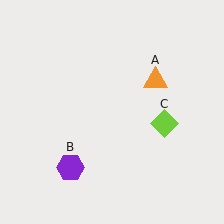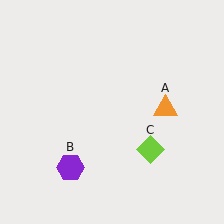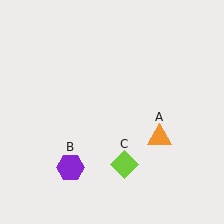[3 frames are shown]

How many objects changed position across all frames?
2 objects changed position: orange triangle (object A), lime diamond (object C).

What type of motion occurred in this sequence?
The orange triangle (object A), lime diamond (object C) rotated clockwise around the center of the scene.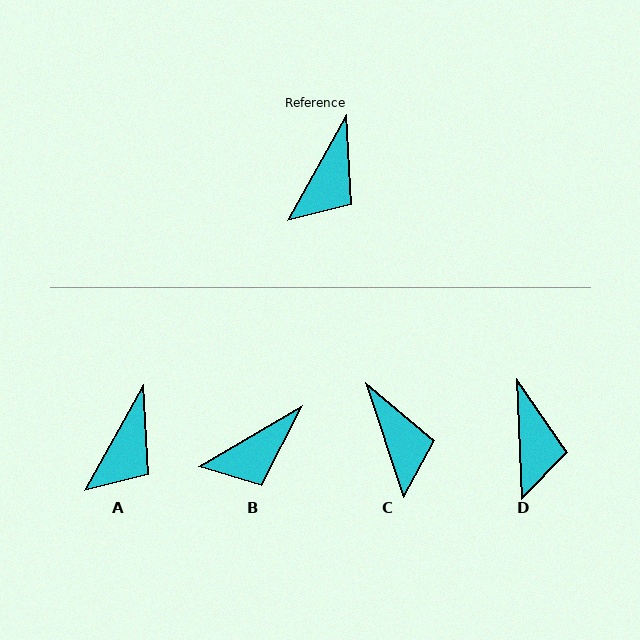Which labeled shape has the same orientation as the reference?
A.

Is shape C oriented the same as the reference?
No, it is off by about 47 degrees.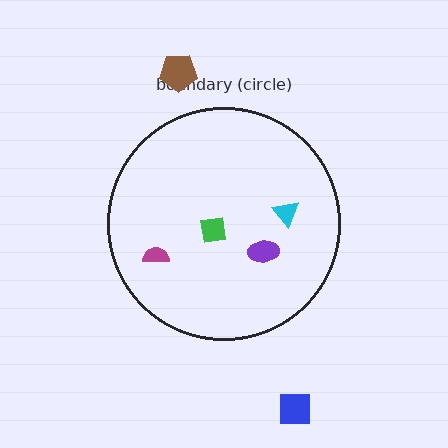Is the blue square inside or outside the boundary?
Outside.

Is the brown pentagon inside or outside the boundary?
Outside.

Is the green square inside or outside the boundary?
Inside.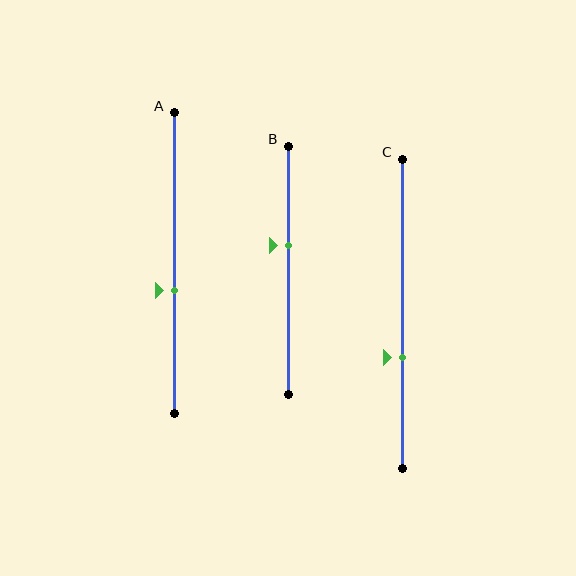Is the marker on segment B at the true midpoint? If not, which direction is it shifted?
No, the marker on segment B is shifted upward by about 10% of the segment length.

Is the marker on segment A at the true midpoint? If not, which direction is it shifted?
No, the marker on segment A is shifted downward by about 9% of the segment length.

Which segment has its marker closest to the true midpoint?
Segment A has its marker closest to the true midpoint.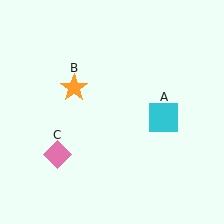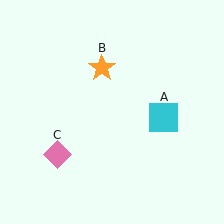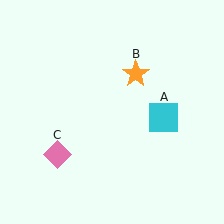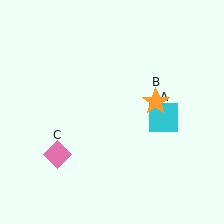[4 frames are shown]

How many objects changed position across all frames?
1 object changed position: orange star (object B).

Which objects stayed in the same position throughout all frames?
Cyan square (object A) and pink diamond (object C) remained stationary.